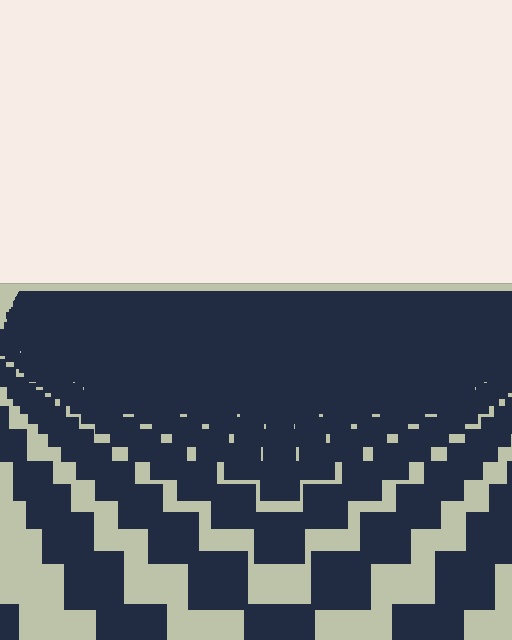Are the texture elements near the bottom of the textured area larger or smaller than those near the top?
Larger. Near the bottom, elements are closer to the viewer and appear at a bigger on-screen size.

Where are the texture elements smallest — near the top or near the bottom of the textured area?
Near the top.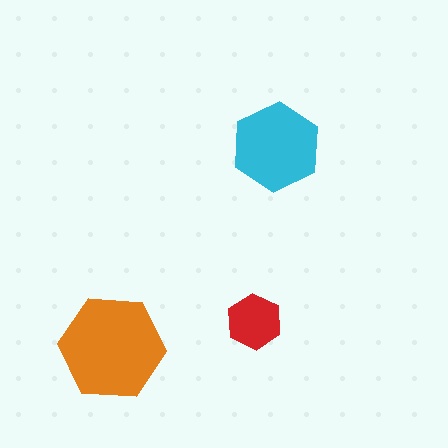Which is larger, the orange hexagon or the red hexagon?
The orange one.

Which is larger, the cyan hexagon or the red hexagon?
The cyan one.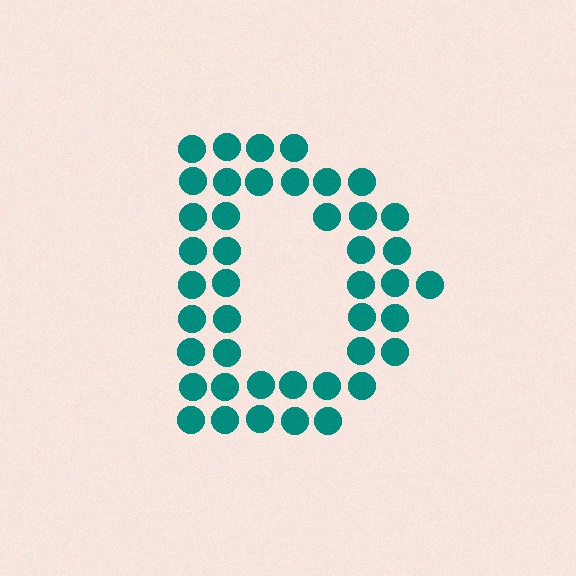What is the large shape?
The large shape is the letter D.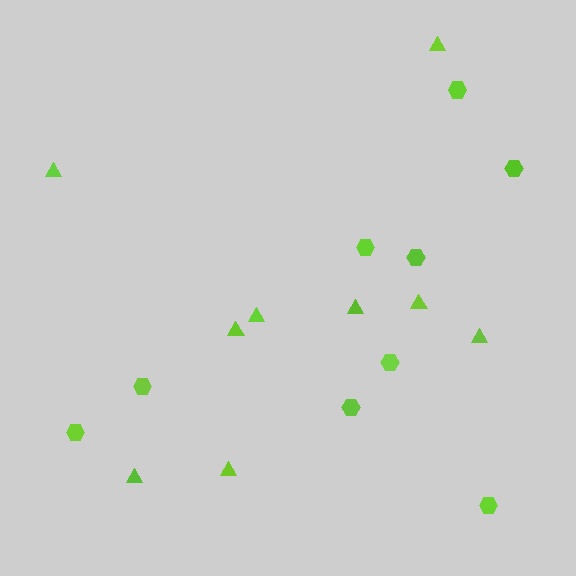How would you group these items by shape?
There are 2 groups: one group of hexagons (9) and one group of triangles (9).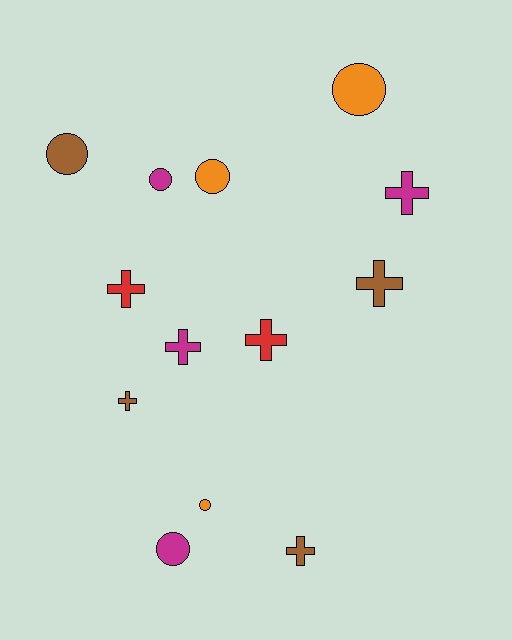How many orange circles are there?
There are 3 orange circles.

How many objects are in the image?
There are 13 objects.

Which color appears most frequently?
Brown, with 4 objects.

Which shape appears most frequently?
Cross, with 7 objects.